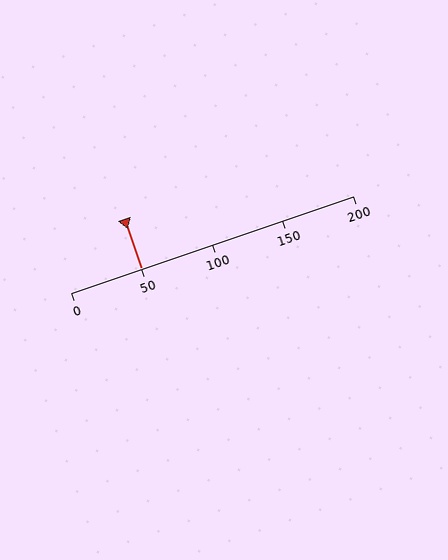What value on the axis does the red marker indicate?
The marker indicates approximately 50.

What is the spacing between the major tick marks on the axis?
The major ticks are spaced 50 apart.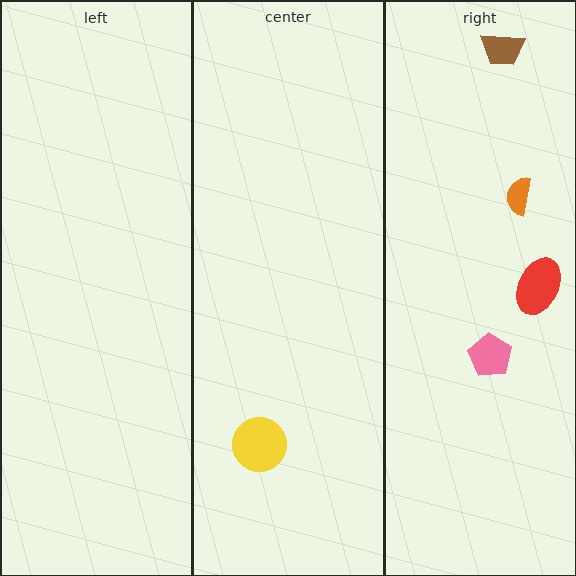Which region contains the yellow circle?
The center region.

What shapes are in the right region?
The brown trapezoid, the red ellipse, the orange semicircle, the pink pentagon.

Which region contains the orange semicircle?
The right region.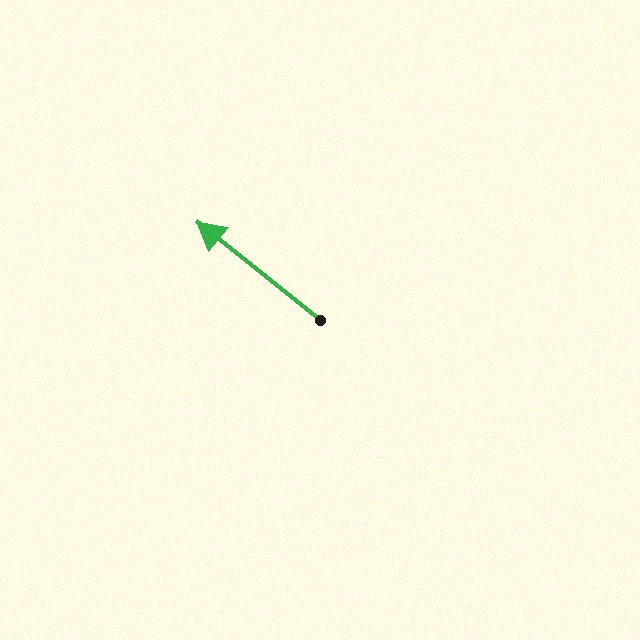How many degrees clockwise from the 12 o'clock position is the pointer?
Approximately 308 degrees.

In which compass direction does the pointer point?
Northwest.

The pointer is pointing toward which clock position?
Roughly 10 o'clock.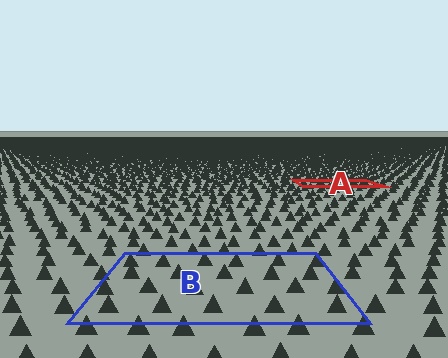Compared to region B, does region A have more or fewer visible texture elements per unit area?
Region A has more texture elements per unit area — they are packed more densely because it is farther away.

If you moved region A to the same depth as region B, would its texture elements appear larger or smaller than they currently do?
They would appear larger. At a closer depth, the same texture elements are projected at a bigger on-screen size.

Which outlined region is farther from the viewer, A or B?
Region A is farther from the viewer — the texture elements inside it appear smaller and more densely packed.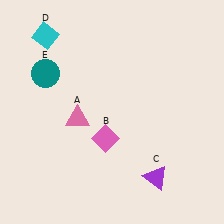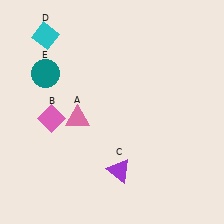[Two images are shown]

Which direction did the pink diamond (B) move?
The pink diamond (B) moved left.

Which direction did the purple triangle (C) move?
The purple triangle (C) moved left.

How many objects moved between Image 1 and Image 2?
2 objects moved between the two images.